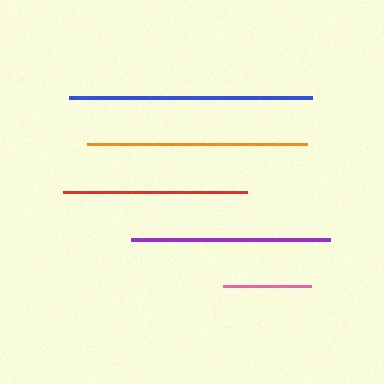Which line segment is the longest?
The blue line is the longest at approximately 243 pixels.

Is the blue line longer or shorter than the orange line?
The blue line is longer than the orange line.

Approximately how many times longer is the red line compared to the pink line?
The red line is approximately 2.1 times the length of the pink line.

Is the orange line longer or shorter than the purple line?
The orange line is longer than the purple line.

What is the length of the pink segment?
The pink segment is approximately 88 pixels long.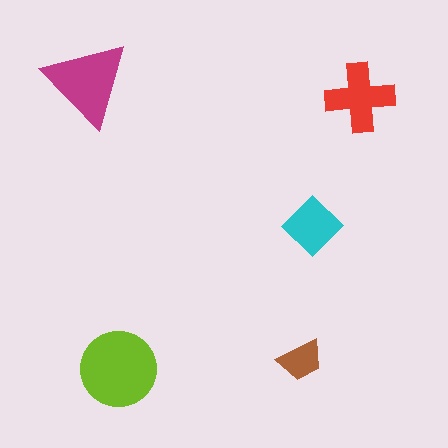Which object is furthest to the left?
The magenta triangle is leftmost.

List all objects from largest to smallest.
The lime circle, the magenta triangle, the red cross, the cyan diamond, the brown trapezoid.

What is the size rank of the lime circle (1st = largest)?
1st.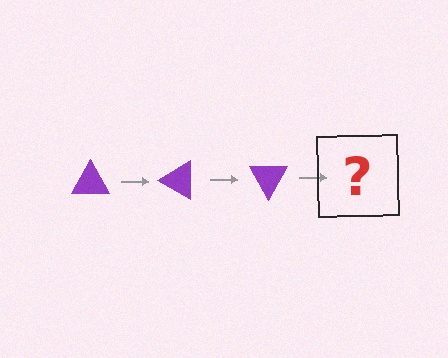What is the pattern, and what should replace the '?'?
The pattern is that the triangle rotates 30 degrees each step. The '?' should be a purple triangle rotated 90 degrees.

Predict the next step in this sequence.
The next step is a purple triangle rotated 90 degrees.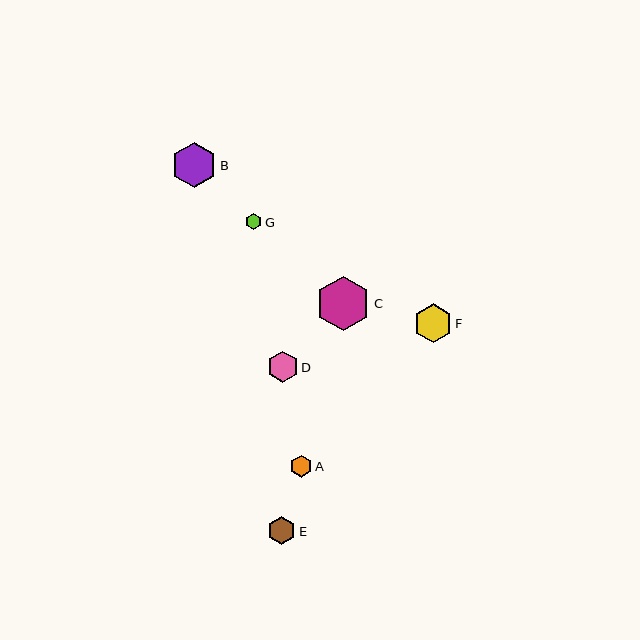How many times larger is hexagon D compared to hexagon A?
Hexagon D is approximately 1.4 times the size of hexagon A.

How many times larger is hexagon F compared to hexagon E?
Hexagon F is approximately 1.4 times the size of hexagon E.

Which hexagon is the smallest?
Hexagon G is the smallest with a size of approximately 16 pixels.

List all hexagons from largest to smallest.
From largest to smallest: C, B, F, D, E, A, G.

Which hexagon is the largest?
Hexagon C is the largest with a size of approximately 54 pixels.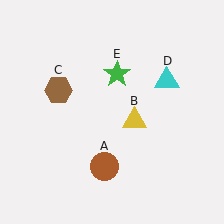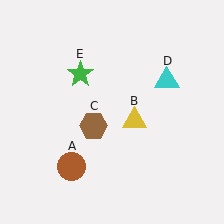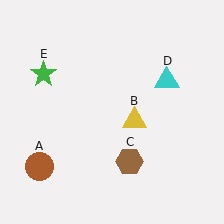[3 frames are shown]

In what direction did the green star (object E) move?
The green star (object E) moved left.